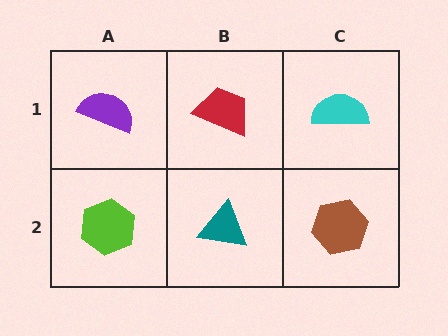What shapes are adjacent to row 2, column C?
A cyan semicircle (row 1, column C), a teal triangle (row 2, column B).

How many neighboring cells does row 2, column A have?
2.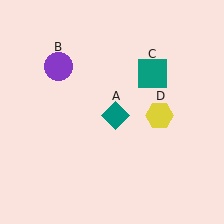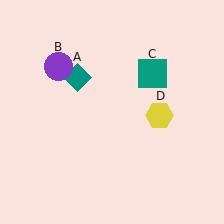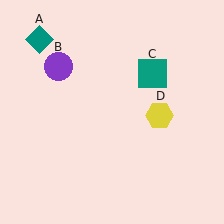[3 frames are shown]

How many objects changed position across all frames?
1 object changed position: teal diamond (object A).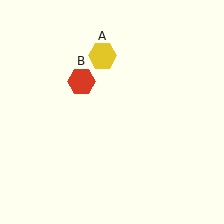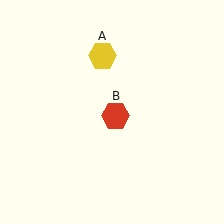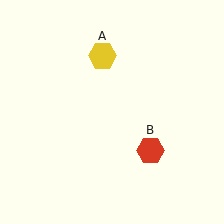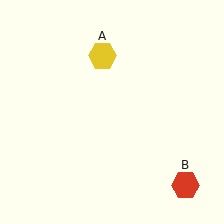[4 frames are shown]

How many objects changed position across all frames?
1 object changed position: red hexagon (object B).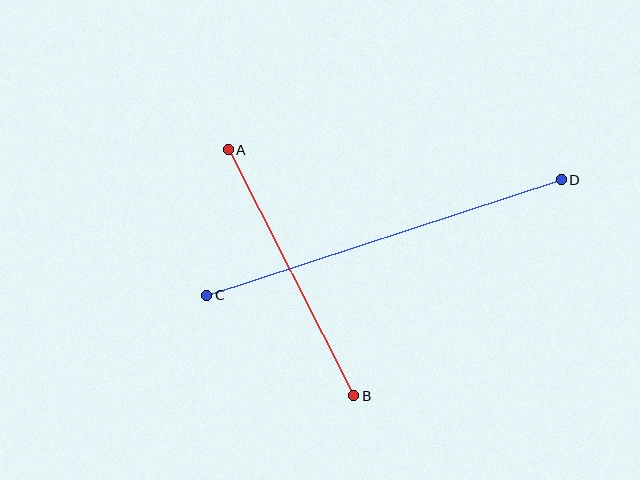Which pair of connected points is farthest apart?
Points C and D are farthest apart.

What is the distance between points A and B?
The distance is approximately 276 pixels.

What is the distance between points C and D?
The distance is approximately 373 pixels.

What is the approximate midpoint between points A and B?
The midpoint is at approximately (291, 273) pixels.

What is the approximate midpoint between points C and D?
The midpoint is at approximately (384, 238) pixels.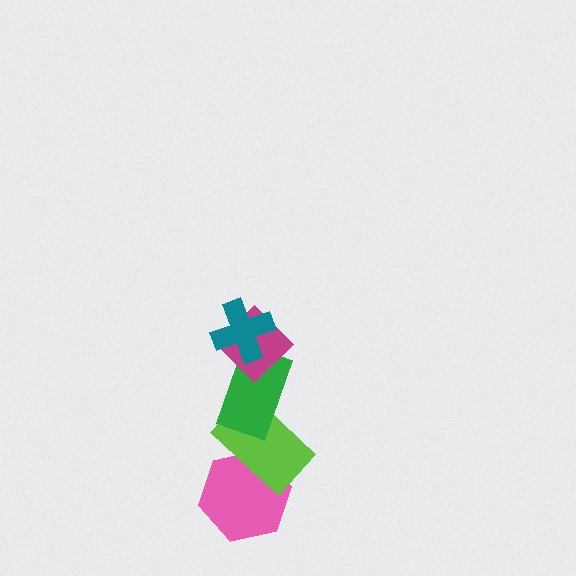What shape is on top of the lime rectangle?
The green rectangle is on top of the lime rectangle.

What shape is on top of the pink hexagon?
The lime rectangle is on top of the pink hexagon.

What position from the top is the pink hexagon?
The pink hexagon is 5th from the top.